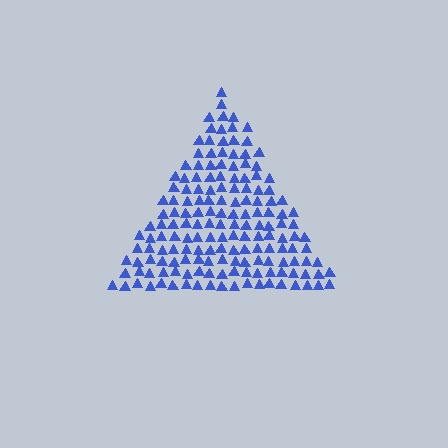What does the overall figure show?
The overall figure shows a triangle.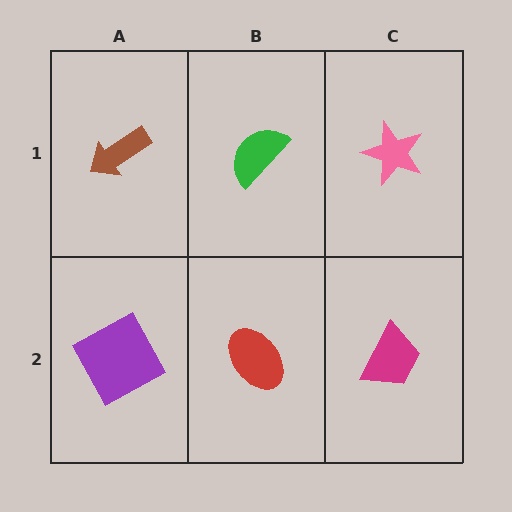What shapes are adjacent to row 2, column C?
A pink star (row 1, column C), a red ellipse (row 2, column B).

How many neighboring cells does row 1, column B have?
3.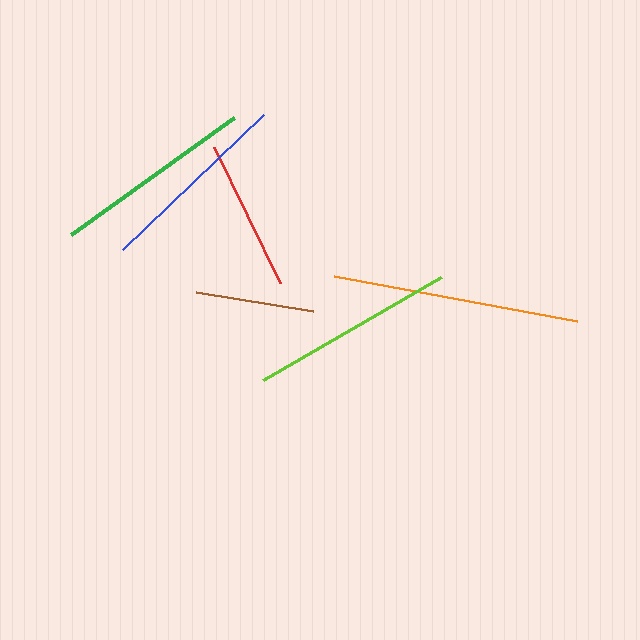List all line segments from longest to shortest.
From longest to shortest: orange, lime, green, blue, red, brown.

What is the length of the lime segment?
The lime segment is approximately 206 pixels long.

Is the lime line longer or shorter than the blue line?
The lime line is longer than the blue line.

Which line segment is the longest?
The orange line is the longest at approximately 248 pixels.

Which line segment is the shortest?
The brown line is the shortest at approximately 118 pixels.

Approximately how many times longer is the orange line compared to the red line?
The orange line is approximately 1.6 times the length of the red line.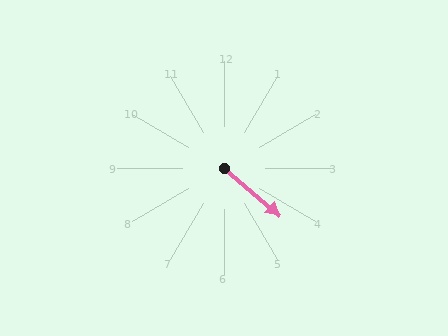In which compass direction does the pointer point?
Southeast.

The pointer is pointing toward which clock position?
Roughly 4 o'clock.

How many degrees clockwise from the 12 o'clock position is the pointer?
Approximately 130 degrees.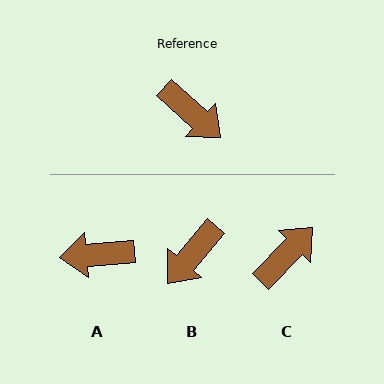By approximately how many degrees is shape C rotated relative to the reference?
Approximately 88 degrees counter-clockwise.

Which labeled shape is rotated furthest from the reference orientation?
A, about 133 degrees away.